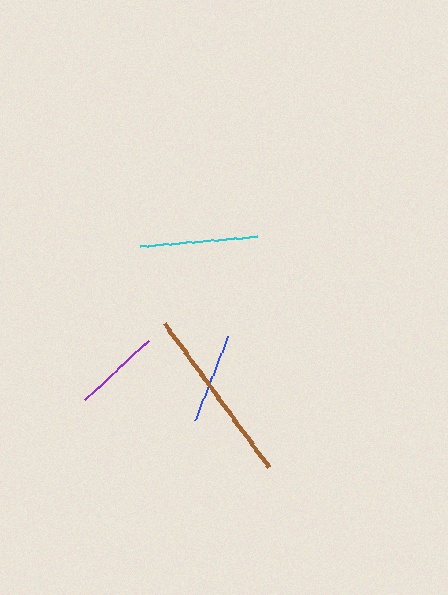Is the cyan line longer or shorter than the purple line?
The cyan line is longer than the purple line.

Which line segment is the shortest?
The purple line is the shortest at approximately 87 pixels.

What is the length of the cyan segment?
The cyan segment is approximately 117 pixels long.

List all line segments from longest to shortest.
From longest to shortest: brown, cyan, blue, purple.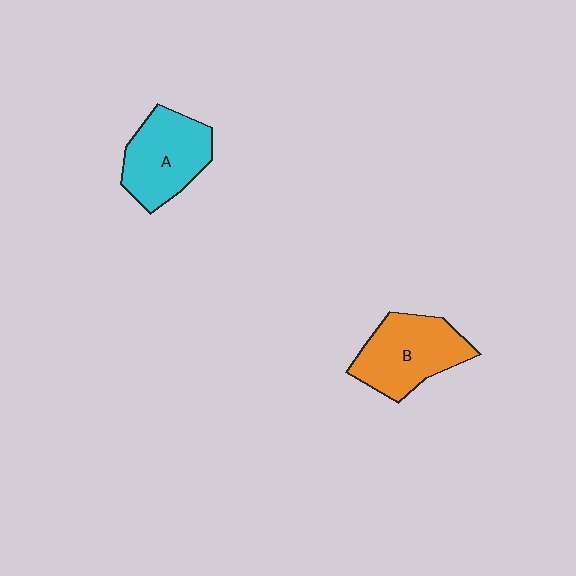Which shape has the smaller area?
Shape A (cyan).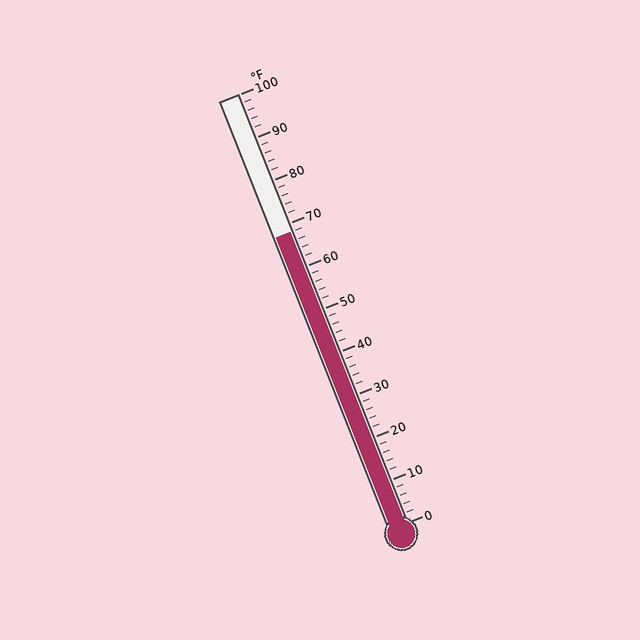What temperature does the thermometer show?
The thermometer shows approximately 68°F.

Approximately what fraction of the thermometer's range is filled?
The thermometer is filled to approximately 70% of its range.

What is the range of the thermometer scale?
The thermometer scale ranges from 0°F to 100°F.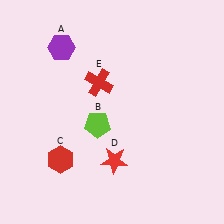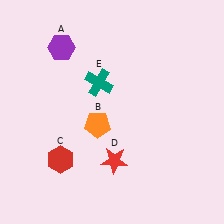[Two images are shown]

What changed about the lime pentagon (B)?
In Image 1, B is lime. In Image 2, it changed to orange.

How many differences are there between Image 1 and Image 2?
There are 2 differences between the two images.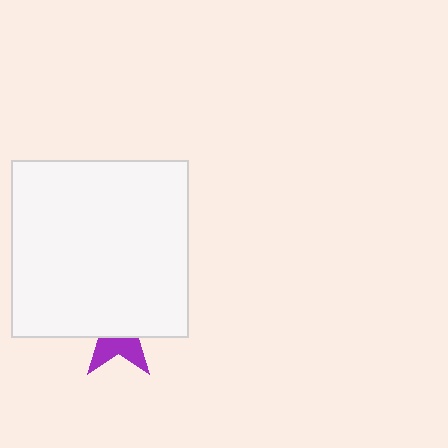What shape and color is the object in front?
The object in front is a white square.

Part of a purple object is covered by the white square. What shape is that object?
It is a star.